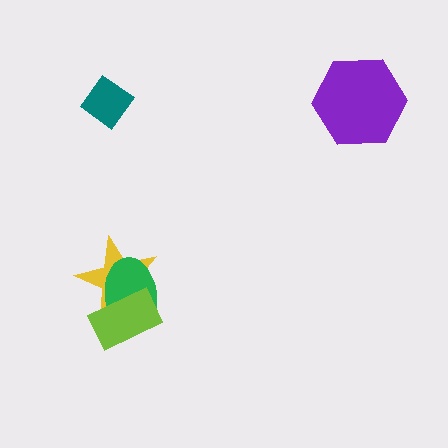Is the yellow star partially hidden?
Yes, it is partially covered by another shape.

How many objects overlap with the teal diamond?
0 objects overlap with the teal diamond.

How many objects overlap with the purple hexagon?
0 objects overlap with the purple hexagon.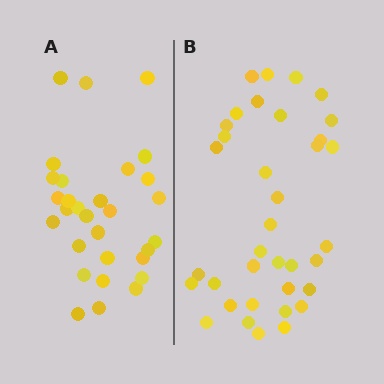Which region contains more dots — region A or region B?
Region B (the right region) has more dots.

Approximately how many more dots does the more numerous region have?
Region B has about 6 more dots than region A.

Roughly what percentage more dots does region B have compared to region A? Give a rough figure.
About 20% more.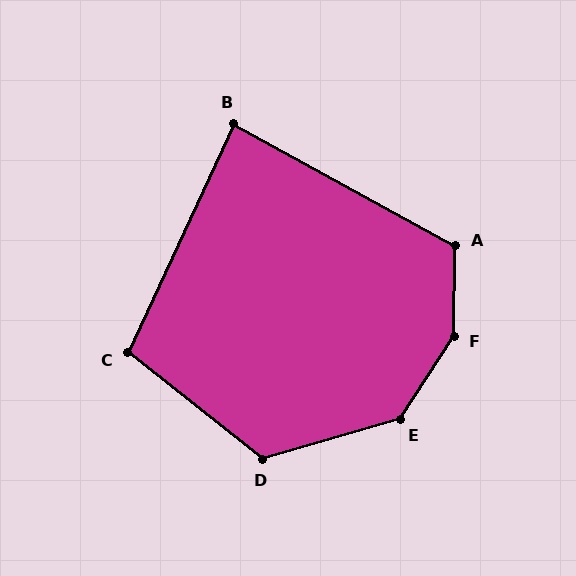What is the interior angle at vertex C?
Approximately 103 degrees (obtuse).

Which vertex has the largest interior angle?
F, at approximately 148 degrees.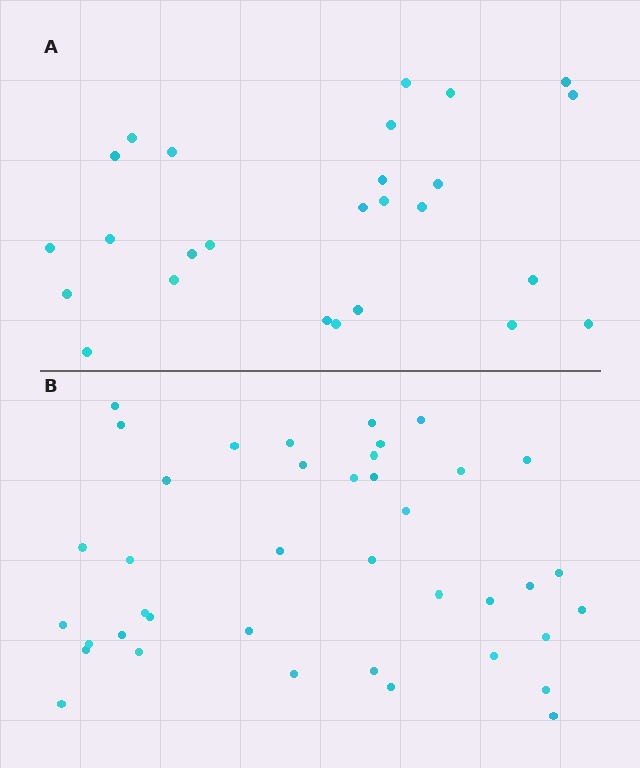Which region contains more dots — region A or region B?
Region B (the bottom region) has more dots.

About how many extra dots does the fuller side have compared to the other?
Region B has approximately 15 more dots than region A.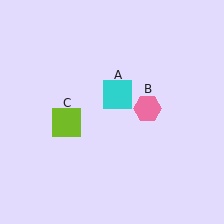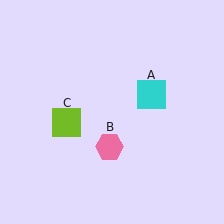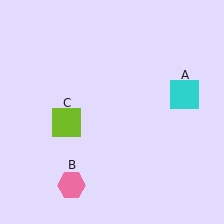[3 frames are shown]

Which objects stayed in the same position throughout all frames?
Lime square (object C) remained stationary.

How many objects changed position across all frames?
2 objects changed position: cyan square (object A), pink hexagon (object B).